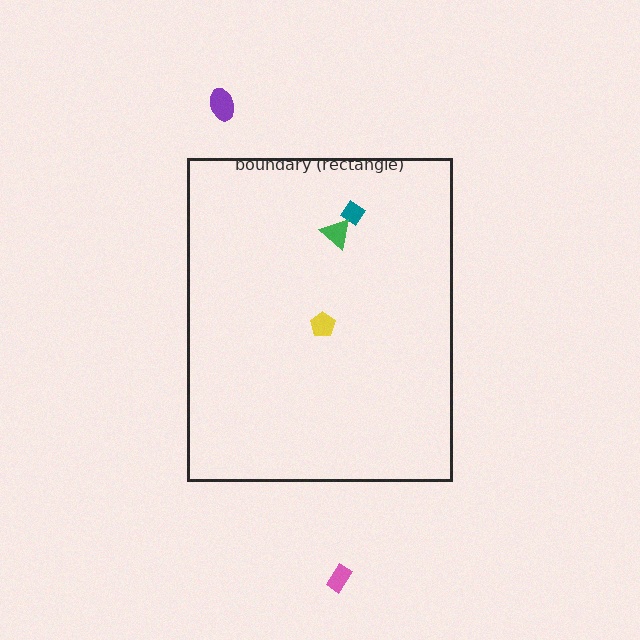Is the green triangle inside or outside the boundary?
Inside.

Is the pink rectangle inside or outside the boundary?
Outside.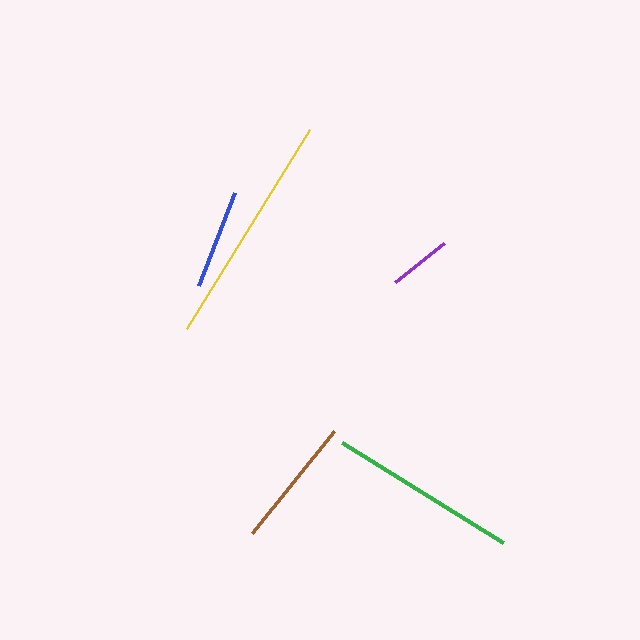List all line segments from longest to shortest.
From longest to shortest: yellow, green, brown, blue, purple.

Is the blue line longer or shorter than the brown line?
The brown line is longer than the blue line.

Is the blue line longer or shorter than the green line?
The green line is longer than the blue line.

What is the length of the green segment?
The green segment is approximately 189 pixels long.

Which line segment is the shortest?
The purple line is the shortest at approximately 63 pixels.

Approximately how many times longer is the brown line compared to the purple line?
The brown line is approximately 2.1 times the length of the purple line.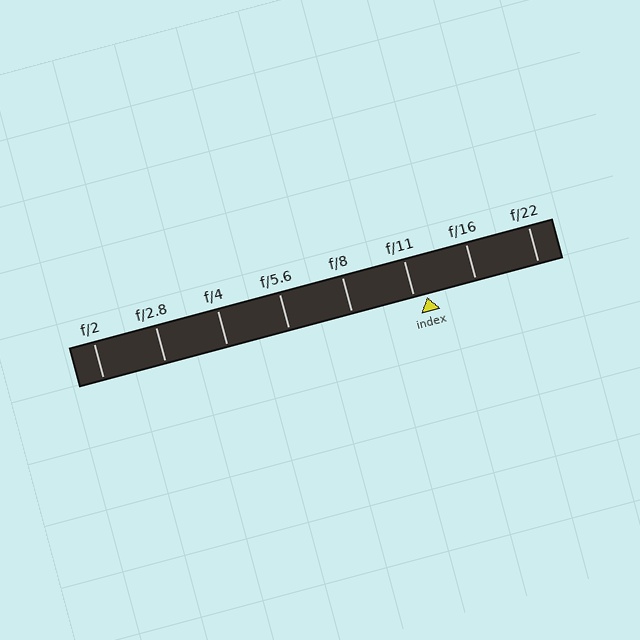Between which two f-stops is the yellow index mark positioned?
The index mark is between f/11 and f/16.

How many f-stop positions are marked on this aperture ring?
There are 8 f-stop positions marked.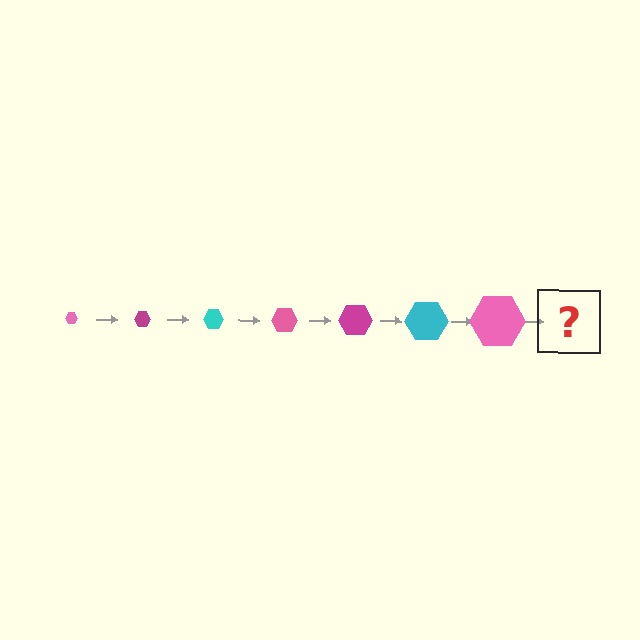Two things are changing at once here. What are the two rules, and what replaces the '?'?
The two rules are that the hexagon grows larger each step and the color cycles through pink, magenta, and cyan. The '?' should be a magenta hexagon, larger than the previous one.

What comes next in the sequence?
The next element should be a magenta hexagon, larger than the previous one.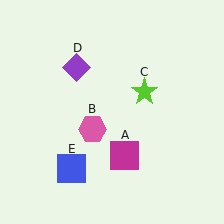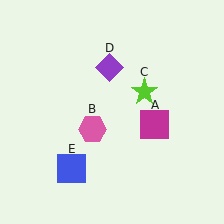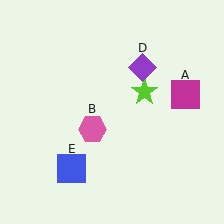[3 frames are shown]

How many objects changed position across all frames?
2 objects changed position: magenta square (object A), purple diamond (object D).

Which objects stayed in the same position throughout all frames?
Pink hexagon (object B) and lime star (object C) and blue square (object E) remained stationary.